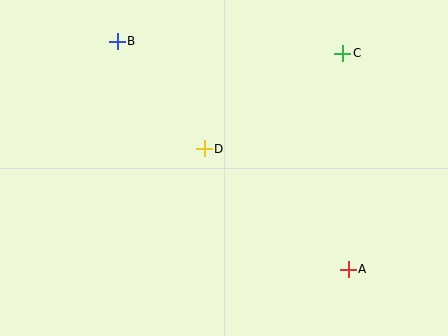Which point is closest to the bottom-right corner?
Point A is closest to the bottom-right corner.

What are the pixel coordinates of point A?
Point A is at (348, 269).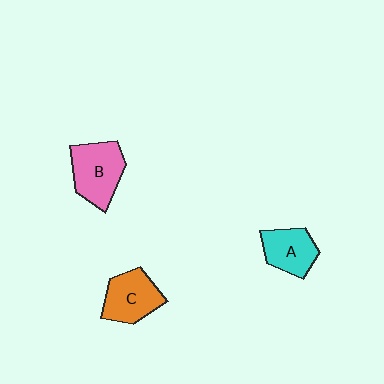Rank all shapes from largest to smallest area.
From largest to smallest: B (pink), C (orange), A (cyan).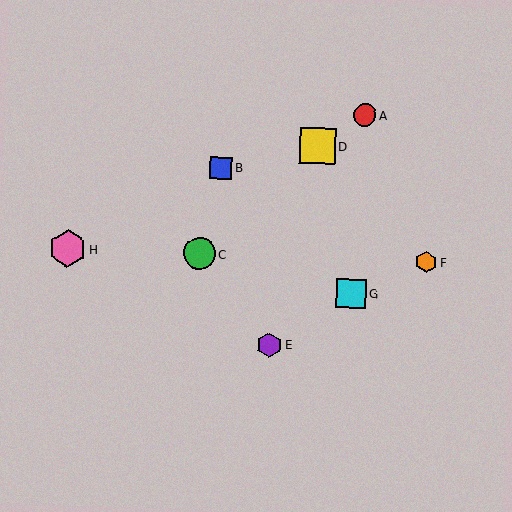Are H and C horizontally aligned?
Yes, both are at y≈249.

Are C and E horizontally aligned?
No, C is at y≈254 and E is at y≈345.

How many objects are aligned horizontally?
3 objects (C, F, H) are aligned horizontally.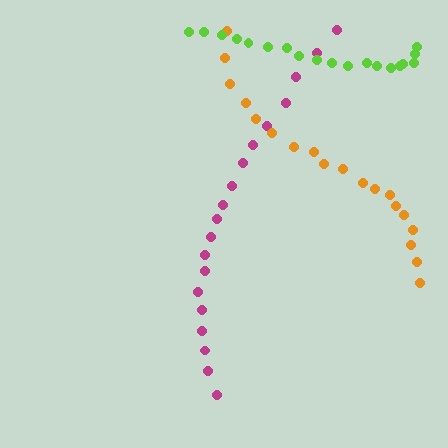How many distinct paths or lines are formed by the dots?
There are 3 distinct paths.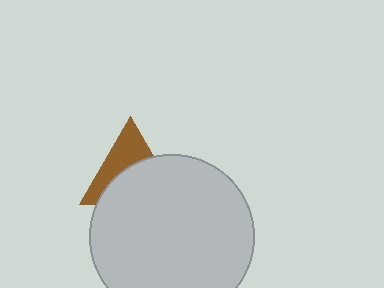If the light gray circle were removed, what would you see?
You would see the complete brown triangle.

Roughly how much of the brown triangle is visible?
A small part of it is visible (roughly 44%).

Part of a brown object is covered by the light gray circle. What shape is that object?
It is a triangle.